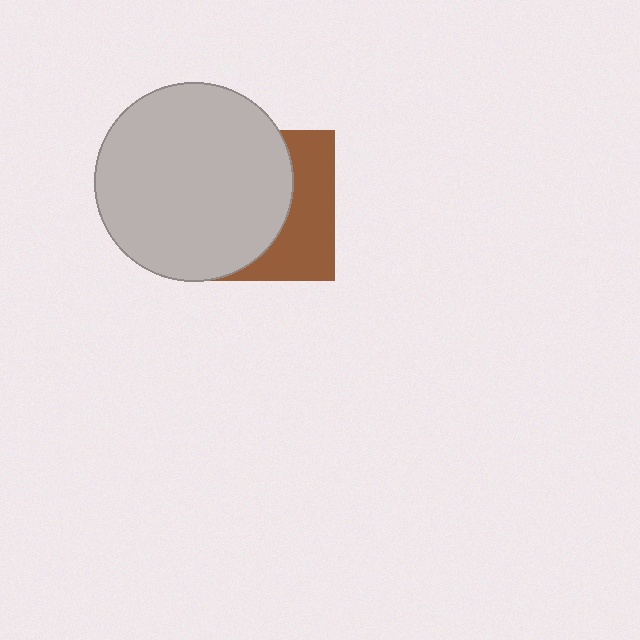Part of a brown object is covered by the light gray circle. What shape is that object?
It is a square.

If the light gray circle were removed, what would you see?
You would see the complete brown square.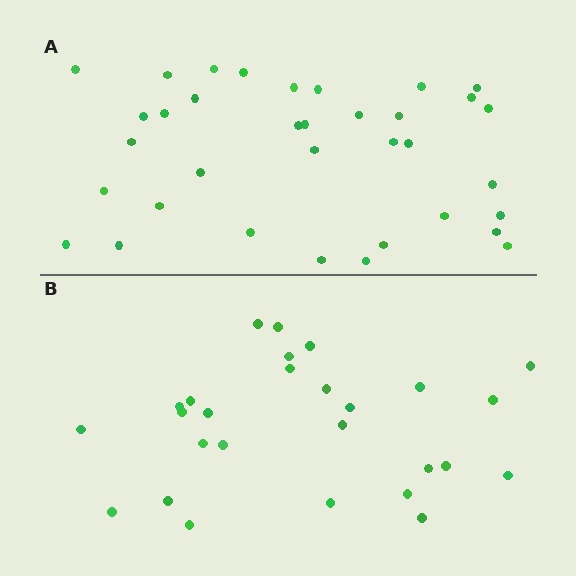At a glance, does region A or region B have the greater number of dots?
Region A (the top region) has more dots.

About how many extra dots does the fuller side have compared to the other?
Region A has roughly 8 or so more dots than region B.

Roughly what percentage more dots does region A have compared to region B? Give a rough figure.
About 30% more.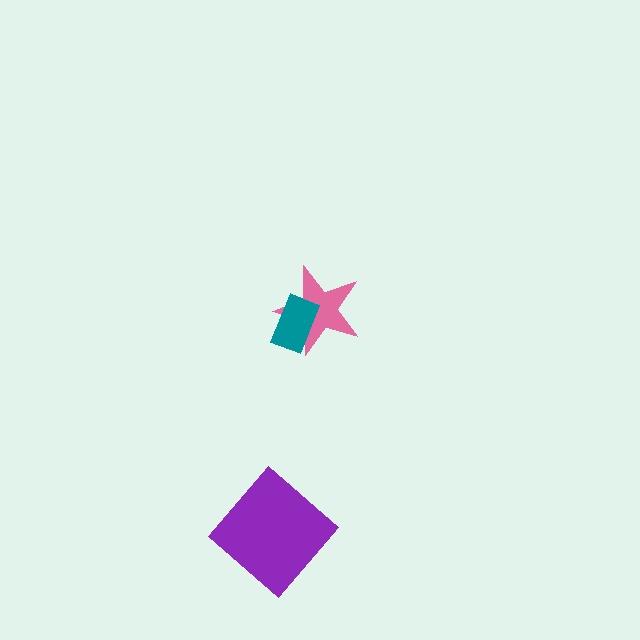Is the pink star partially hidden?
Yes, it is partially covered by another shape.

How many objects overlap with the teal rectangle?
1 object overlaps with the teal rectangle.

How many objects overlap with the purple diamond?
0 objects overlap with the purple diamond.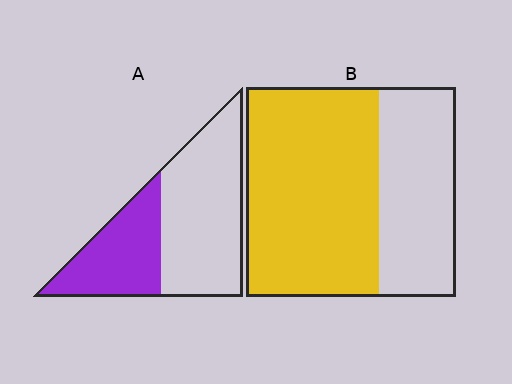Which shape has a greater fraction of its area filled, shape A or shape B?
Shape B.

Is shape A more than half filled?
No.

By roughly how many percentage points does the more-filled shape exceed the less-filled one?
By roughly 25 percentage points (B over A).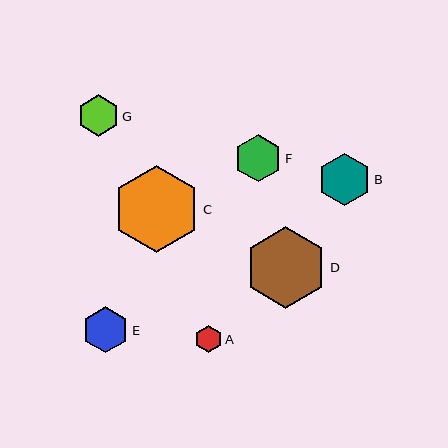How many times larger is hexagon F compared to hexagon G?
Hexagon F is approximately 1.1 times the size of hexagon G.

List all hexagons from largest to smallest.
From largest to smallest: C, D, B, F, E, G, A.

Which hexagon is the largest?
Hexagon C is the largest with a size of approximately 87 pixels.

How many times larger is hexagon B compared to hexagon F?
Hexagon B is approximately 1.1 times the size of hexagon F.